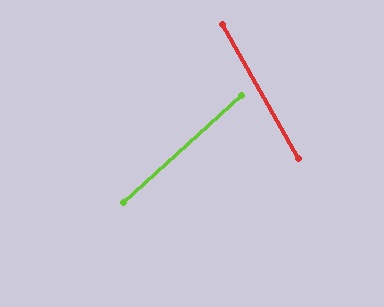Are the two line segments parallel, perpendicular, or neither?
Neither parallel nor perpendicular — they differ by about 77°.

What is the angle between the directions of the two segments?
Approximately 77 degrees.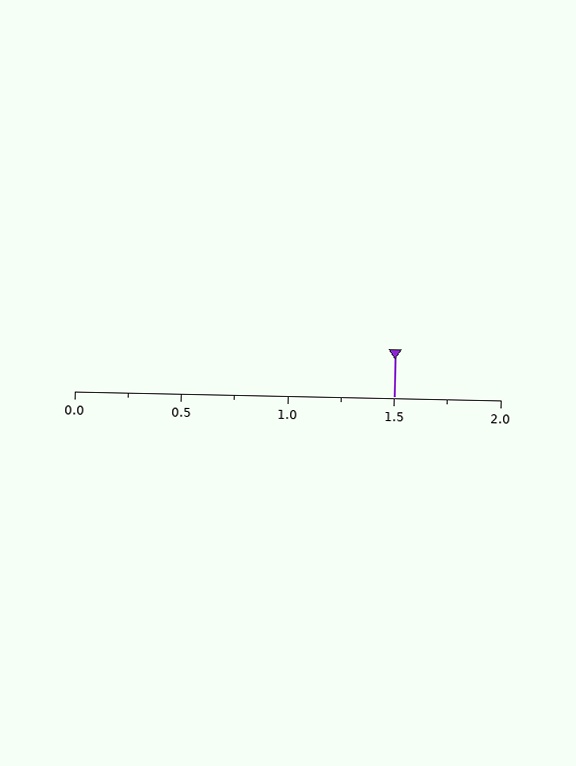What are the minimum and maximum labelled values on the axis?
The axis runs from 0.0 to 2.0.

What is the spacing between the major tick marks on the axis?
The major ticks are spaced 0.5 apart.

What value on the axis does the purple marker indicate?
The marker indicates approximately 1.5.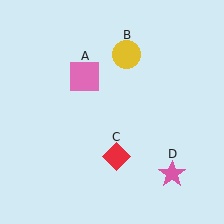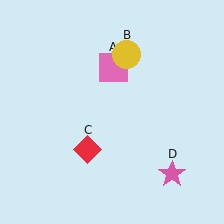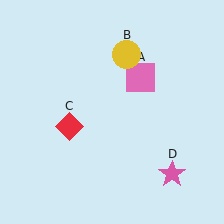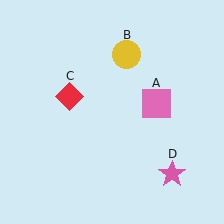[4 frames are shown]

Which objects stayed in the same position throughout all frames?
Yellow circle (object B) and pink star (object D) remained stationary.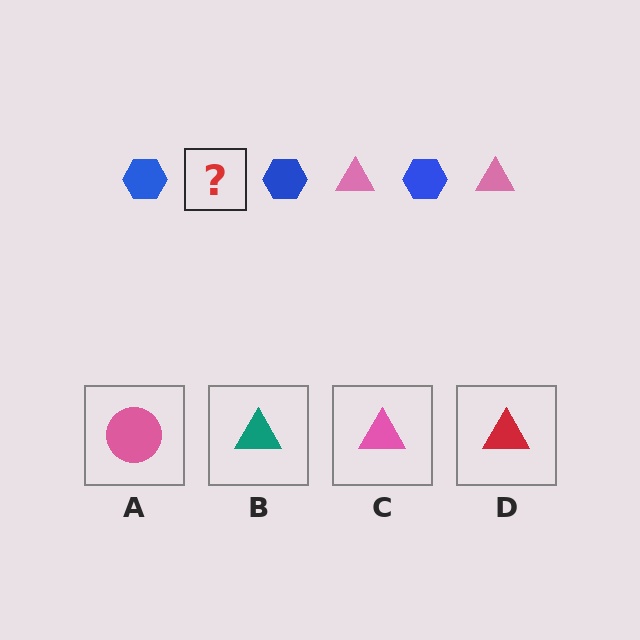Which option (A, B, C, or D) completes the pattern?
C.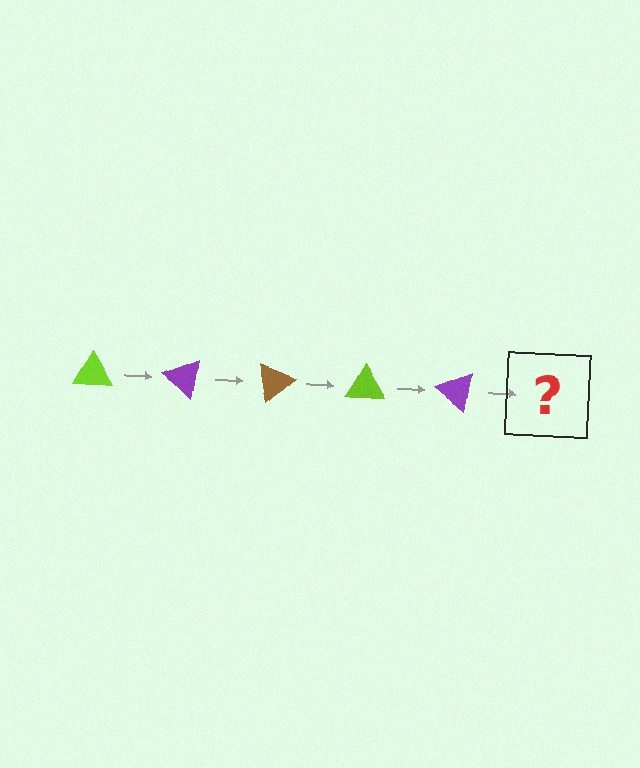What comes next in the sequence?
The next element should be a brown triangle, rotated 200 degrees from the start.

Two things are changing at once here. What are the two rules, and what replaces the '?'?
The two rules are that it rotates 40 degrees each step and the color cycles through lime, purple, and brown. The '?' should be a brown triangle, rotated 200 degrees from the start.